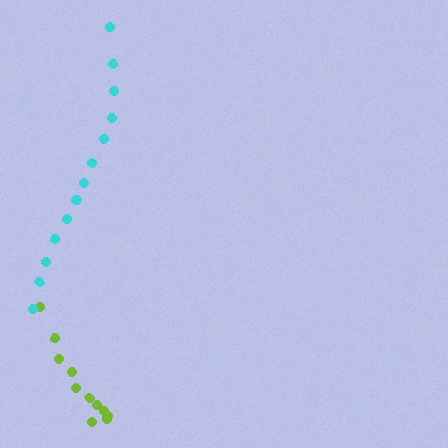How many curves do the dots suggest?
There are 2 distinct paths.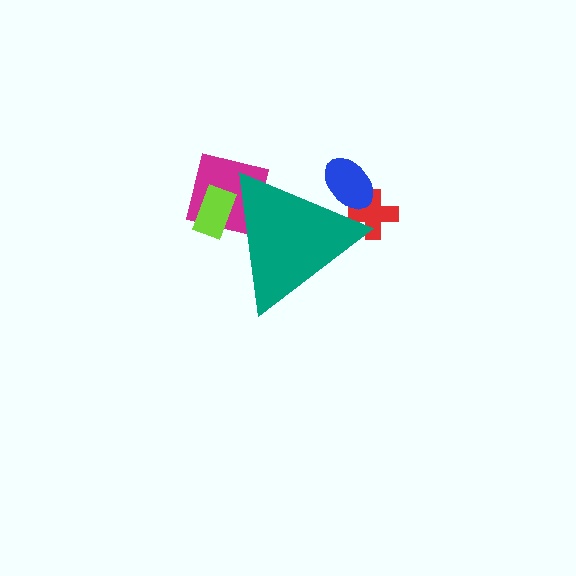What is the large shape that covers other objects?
A teal triangle.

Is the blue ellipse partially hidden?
Yes, the blue ellipse is partially hidden behind the teal triangle.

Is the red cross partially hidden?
Yes, the red cross is partially hidden behind the teal triangle.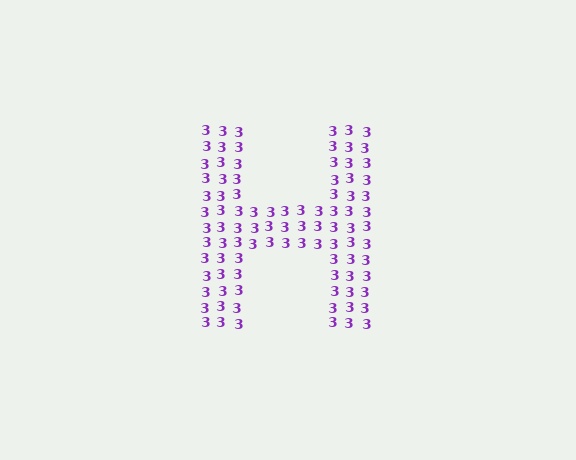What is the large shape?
The large shape is the letter H.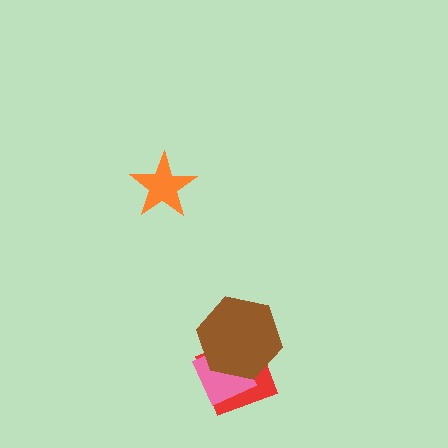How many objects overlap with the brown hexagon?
2 objects overlap with the brown hexagon.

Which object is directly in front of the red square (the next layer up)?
The pink diamond is directly in front of the red square.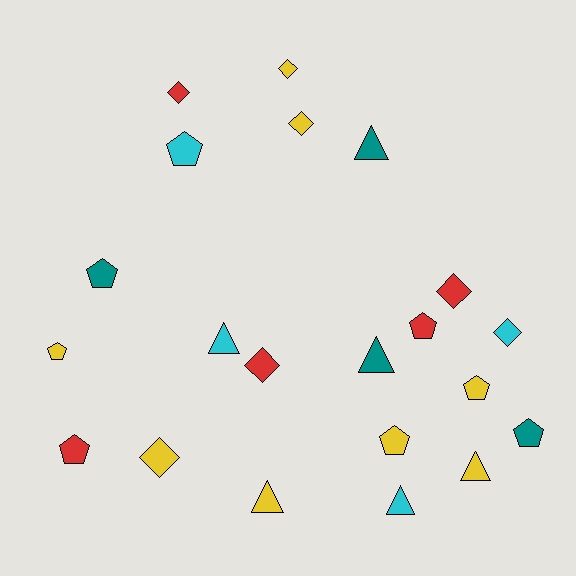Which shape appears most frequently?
Pentagon, with 8 objects.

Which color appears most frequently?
Yellow, with 8 objects.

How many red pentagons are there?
There are 2 red pentagons.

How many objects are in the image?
There are 21 objects.